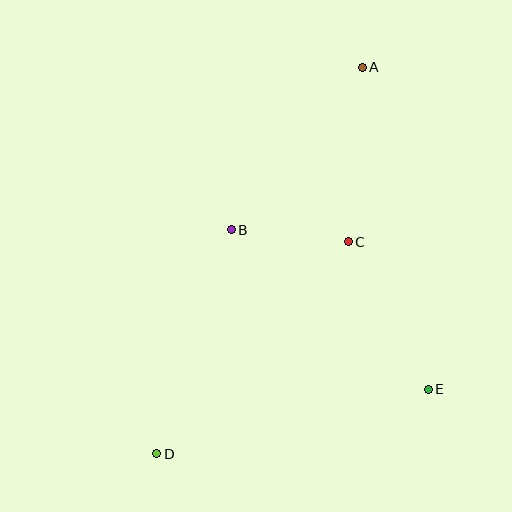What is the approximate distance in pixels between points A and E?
The distance between A and E is approximately 329 pixels.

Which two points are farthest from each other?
Points A and D are farthest from each other.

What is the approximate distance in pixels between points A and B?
The distance between A and B is approximately 208 pixels.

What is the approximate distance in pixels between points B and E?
The distance between B and E is approximately 254 pixels.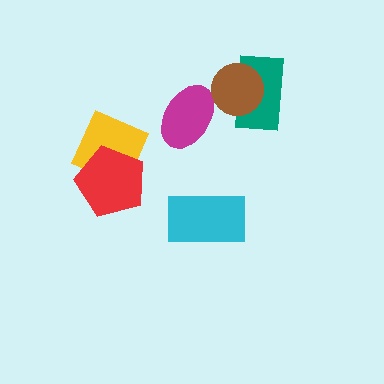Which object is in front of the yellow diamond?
The red pentagon is in front of the yellow diamond.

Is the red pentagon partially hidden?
No, no other shape covers it.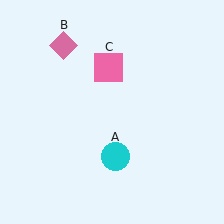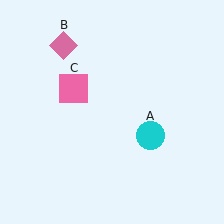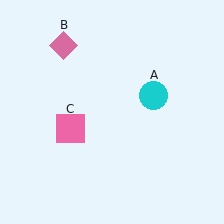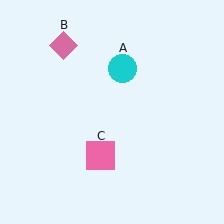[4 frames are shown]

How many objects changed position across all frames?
2 objects changed position: cyan circle (object A), pink square (object C).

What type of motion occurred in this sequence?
The cyan circle (object A), pink square (object C) rotated counterclockwise around the center of the scene.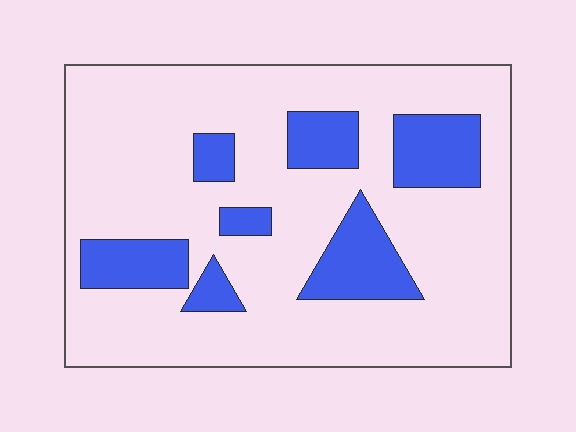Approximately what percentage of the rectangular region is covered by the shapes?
Approximately 20%.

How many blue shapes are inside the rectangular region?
7.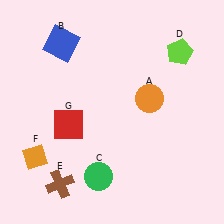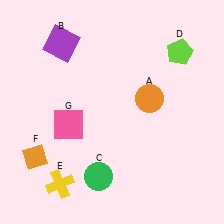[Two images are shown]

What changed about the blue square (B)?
In Image 1, B is blue. In Image 2, it changed to purple.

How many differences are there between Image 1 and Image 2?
There are 3 differences between the two images.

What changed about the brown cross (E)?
In Image 1, E is brown. In Image 2, it changed to yellow.